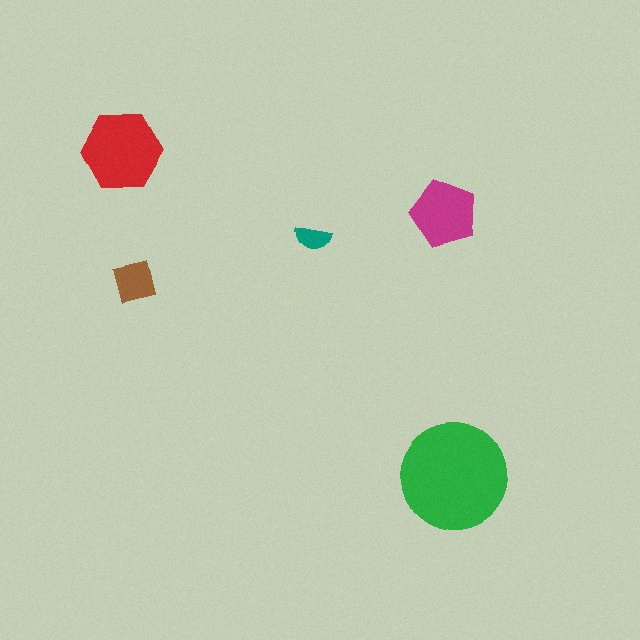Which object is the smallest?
The teal semicircle.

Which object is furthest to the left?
The red hexagon is leftmost.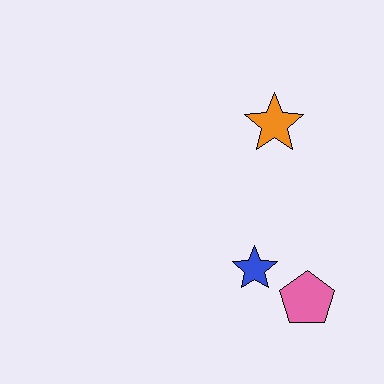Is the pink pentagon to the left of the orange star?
No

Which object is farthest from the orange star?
The pink pentagon is farthest from the orange star.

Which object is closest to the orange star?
The blue star is closest to the orange star.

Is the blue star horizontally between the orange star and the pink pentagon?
No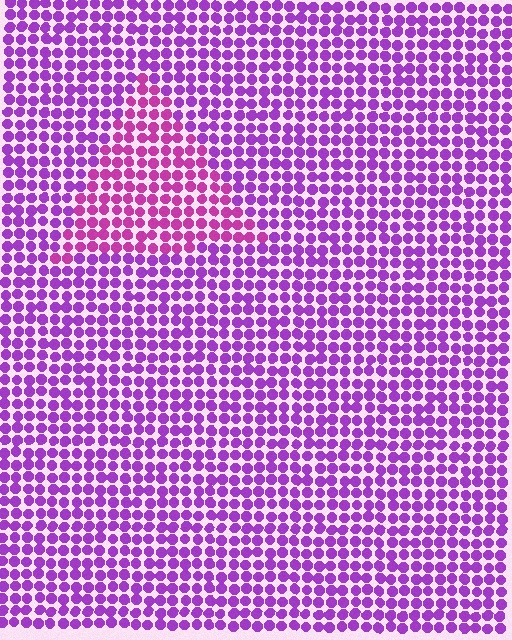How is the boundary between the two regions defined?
The boundary is defined purely by a slight shift in hue (about 28 degrees). Spacing, size, and orientation are identical on both sides.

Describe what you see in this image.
The image is filled with small purple elements in a uniform arrangement. A triangle-shaped region is visible where the elements are tinted to a slightly different hue, forming a subtle color boundary.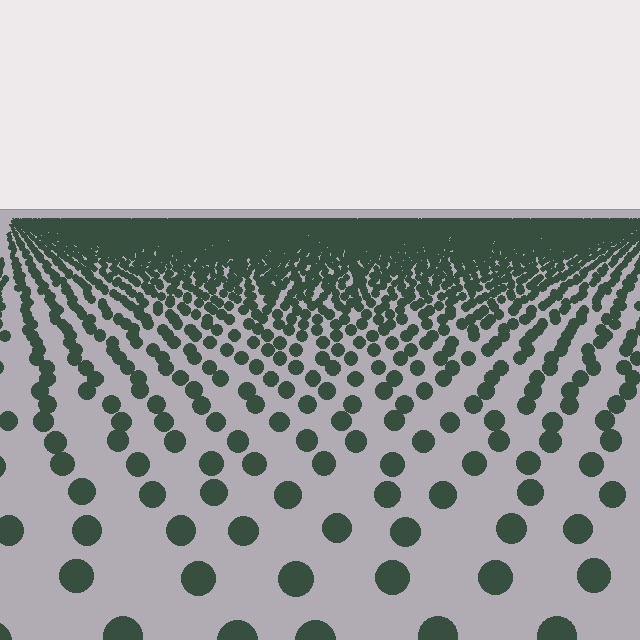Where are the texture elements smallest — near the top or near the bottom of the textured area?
Near the top.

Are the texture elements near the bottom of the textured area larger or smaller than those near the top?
Larger. Near the bottom, elements are closer to the viewer and appear at a bigger on-screen size.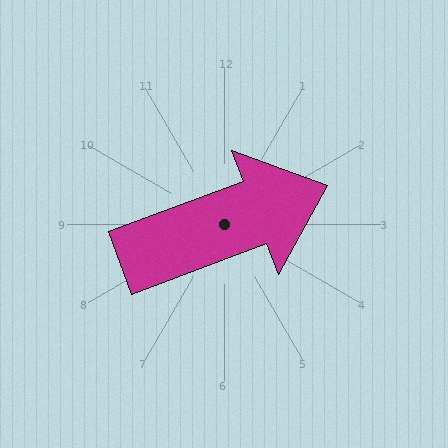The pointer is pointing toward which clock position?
Roughly 2 o'clock.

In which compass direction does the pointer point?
East.